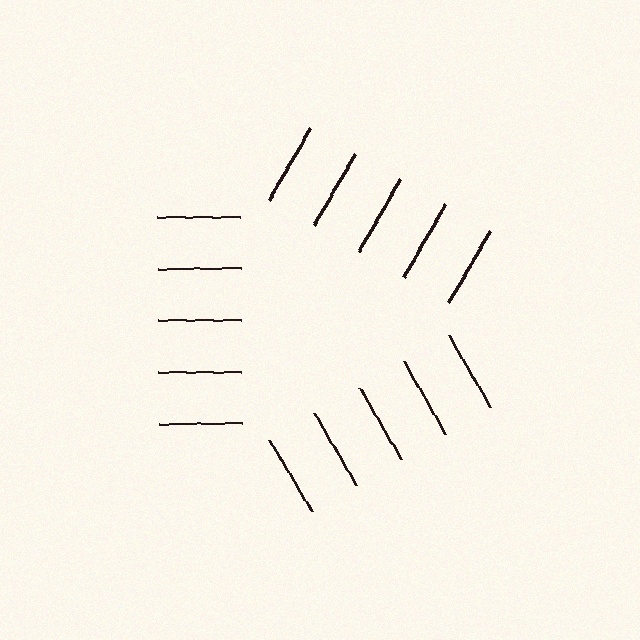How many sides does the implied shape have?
3 sides — the line-ends trace a triangle.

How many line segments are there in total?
15 — 5 along each of the 3 edges.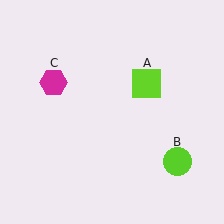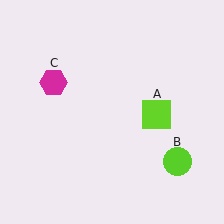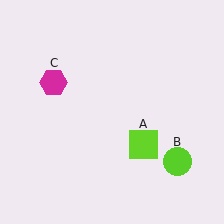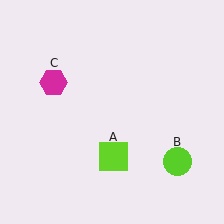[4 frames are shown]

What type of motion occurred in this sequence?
The lime square (object A) rotated clockwise around the center of the scene.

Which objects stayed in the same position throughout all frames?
Lime circle (object B) and magenta hexagon (object C) remained stationary.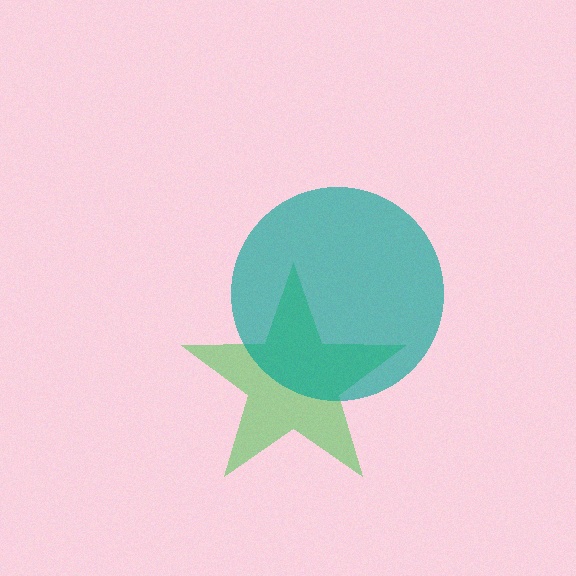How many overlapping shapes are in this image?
There are 2 overlapping shapes in the image.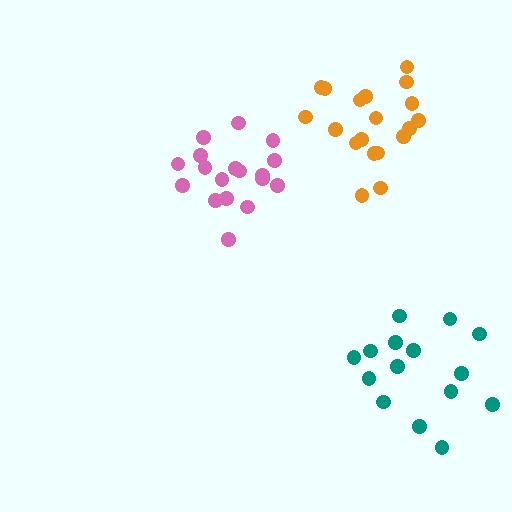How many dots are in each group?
Group 1: 18 dots, Group 2: 19 dots, Group 3: 16 dots (53 total).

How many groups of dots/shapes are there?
There are 3 groups.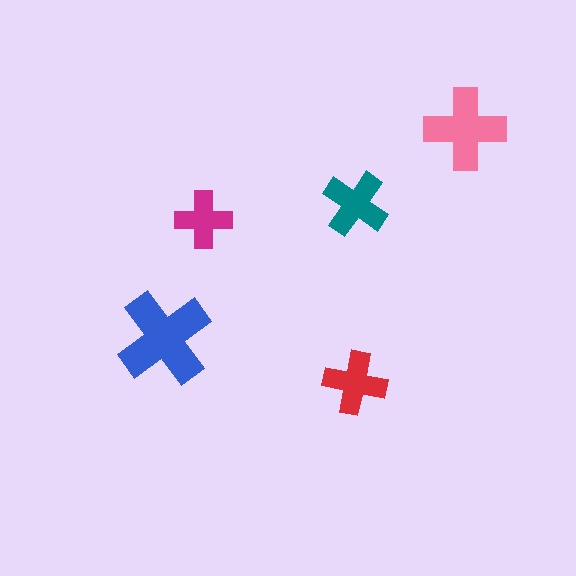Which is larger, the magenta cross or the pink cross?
The pink one.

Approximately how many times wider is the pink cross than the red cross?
About 1.5 times wider.